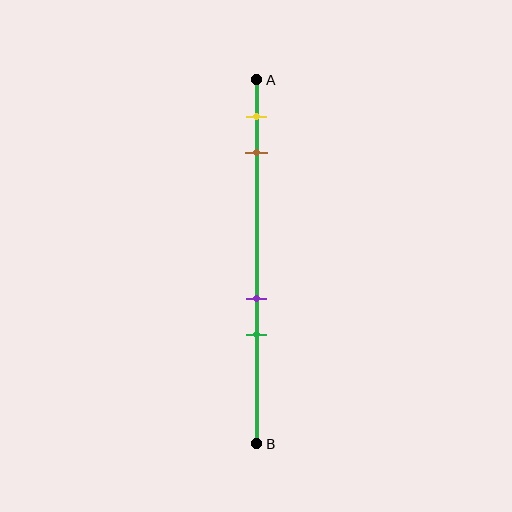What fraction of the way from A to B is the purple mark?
The purple mark is approximately 60% (0.6) of the way from A to B.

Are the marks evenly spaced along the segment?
No, the marks are not evenly spaced.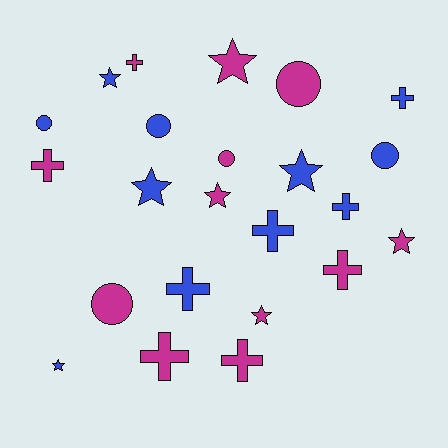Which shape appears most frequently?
Cross, with 9 objects.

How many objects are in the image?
There are 23 objects.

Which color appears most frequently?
Magenta, with 12 objects.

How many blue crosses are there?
There are 4 blue crosses.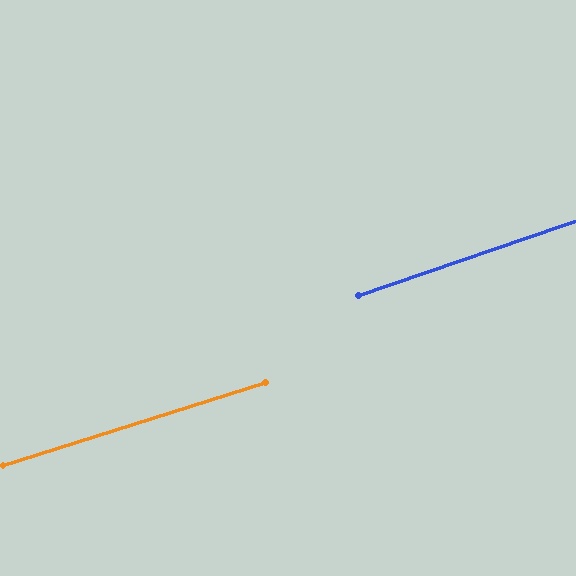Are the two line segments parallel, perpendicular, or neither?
Parallel — their directions differ by only 1.5°.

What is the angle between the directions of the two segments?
Approximately 1 degree.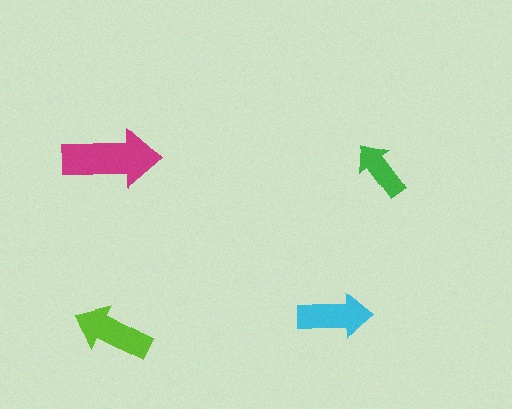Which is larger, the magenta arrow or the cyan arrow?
The magenta one.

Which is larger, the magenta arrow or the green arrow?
The magenta one.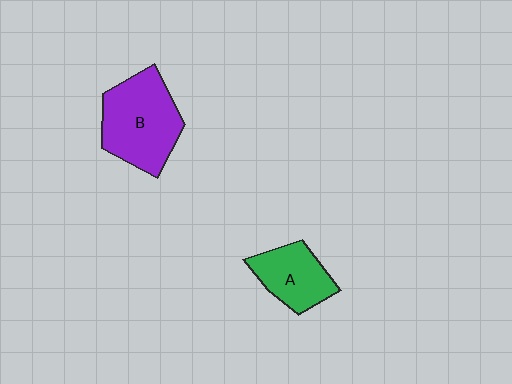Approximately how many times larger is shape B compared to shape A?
Approximately 1.6 times.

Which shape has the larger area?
Shape B (purple).